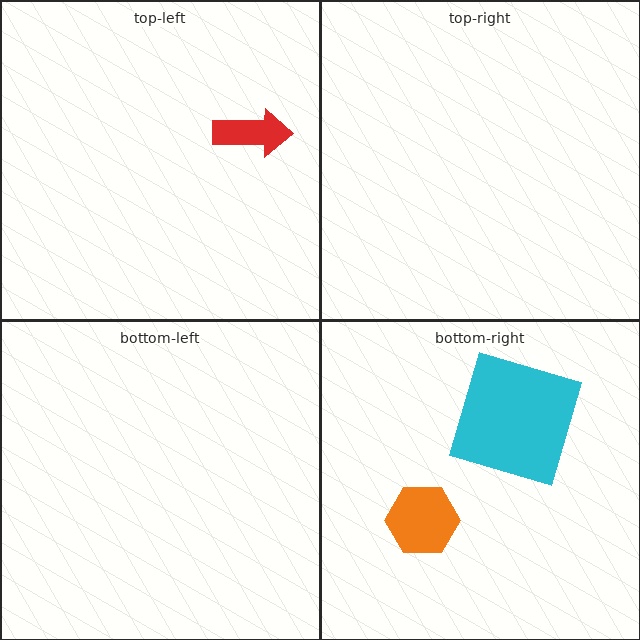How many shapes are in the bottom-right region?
2.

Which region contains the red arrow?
The top-left region.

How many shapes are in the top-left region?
1.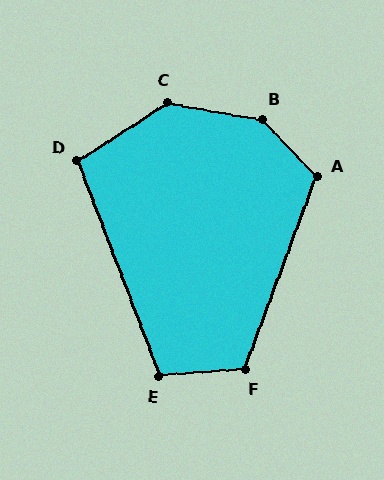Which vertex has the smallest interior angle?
D, at approximately 102 degrees.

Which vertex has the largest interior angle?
B, at approximately 143 degrees.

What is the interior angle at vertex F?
Approximately 115 degrees (obtuse).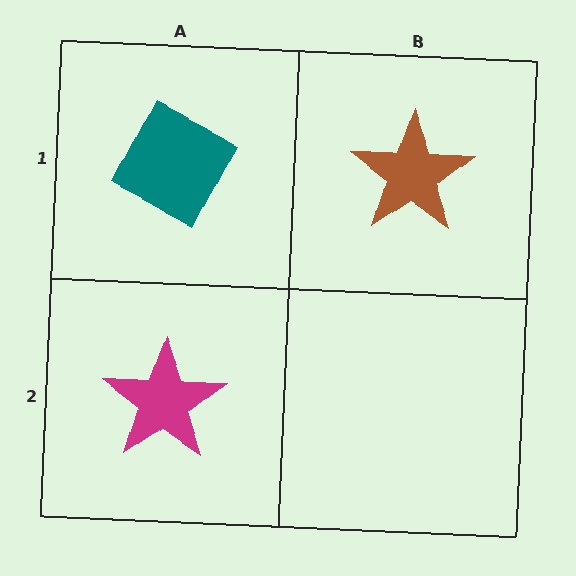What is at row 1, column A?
A teal diamond.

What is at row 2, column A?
A magenta star.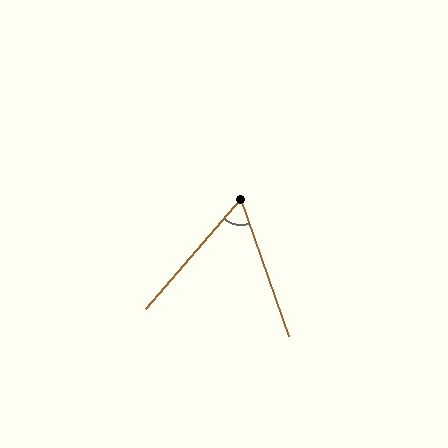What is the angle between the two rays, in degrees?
Approximately 60 degrees.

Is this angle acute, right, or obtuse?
It is acute.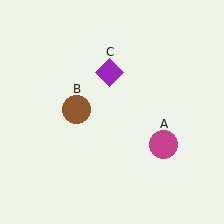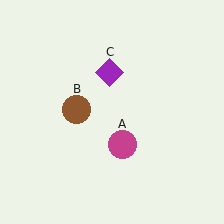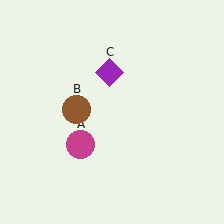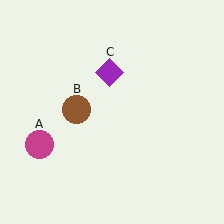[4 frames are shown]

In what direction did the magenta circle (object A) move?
The magenta circle (object A) moved left.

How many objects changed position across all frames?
1 object changed position: magenta circle (object A).